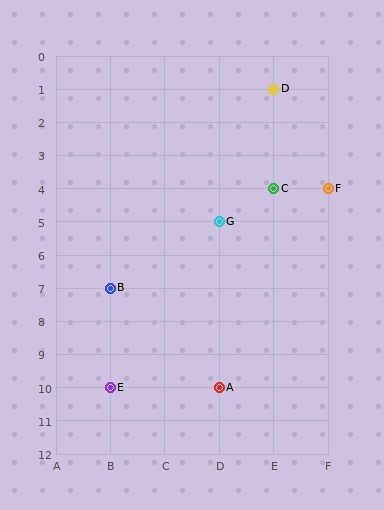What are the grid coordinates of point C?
Point C is at grid coordinates (E, 4).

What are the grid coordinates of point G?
Point G is at grid coordinates (D, 5).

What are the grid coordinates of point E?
Point E is at grid coordinates (B, 10).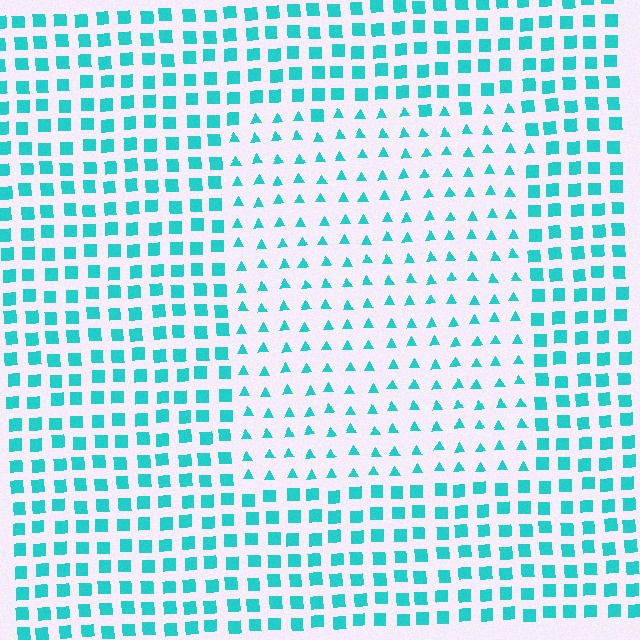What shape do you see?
I see a rectangle.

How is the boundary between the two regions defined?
The boundary is defined by a change in element shape: triangles inside vs. squares outside. All elements share the same color and spacing.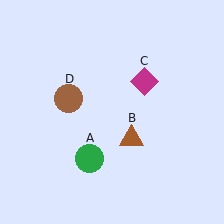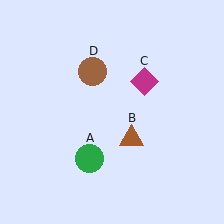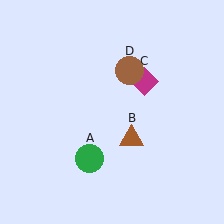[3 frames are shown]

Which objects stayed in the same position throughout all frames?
Green circle (object A) and brown triangle (object B) and magenta diamond (object C) remained stationary.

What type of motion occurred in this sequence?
The brown circle (object D) rotated clockwise around the center of the scene.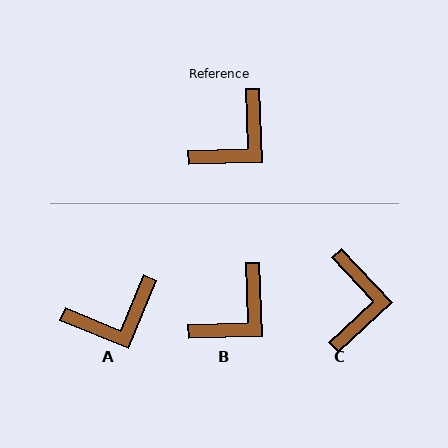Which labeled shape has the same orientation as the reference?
B.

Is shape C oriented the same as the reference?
No, it is off by about 41 degrees.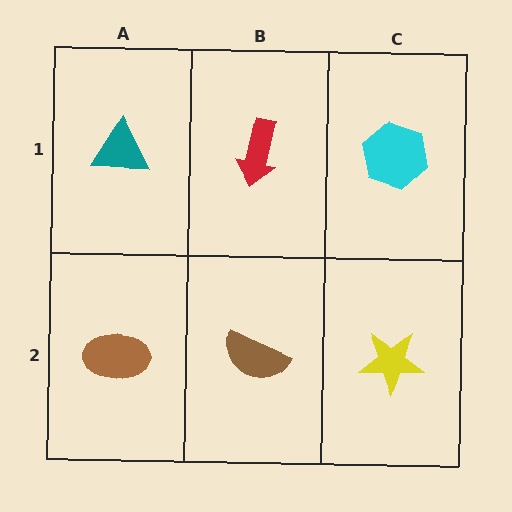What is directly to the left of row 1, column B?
A teal triangle.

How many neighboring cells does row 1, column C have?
2.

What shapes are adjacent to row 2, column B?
A red arrow (row 1, column B), a brown ellipse (row 2, column A), a yellow star (row 2, column C).